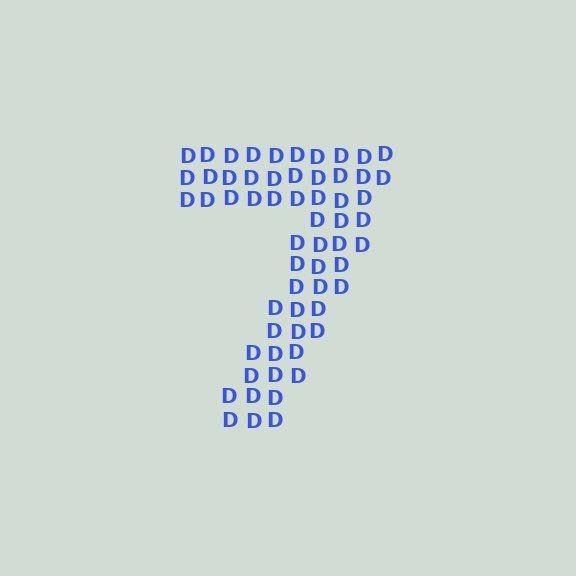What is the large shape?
The large shape is the digit 7.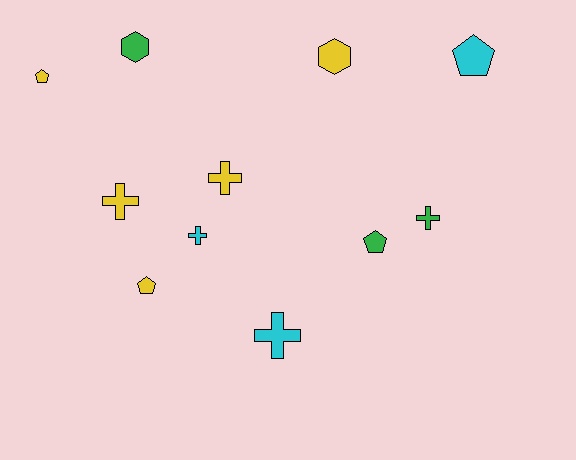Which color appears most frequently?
Yellow, with 5 objects.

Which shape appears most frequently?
Cross, with 5 objects.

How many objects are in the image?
There are 11 objects.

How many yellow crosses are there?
There are 2 yellow crosses.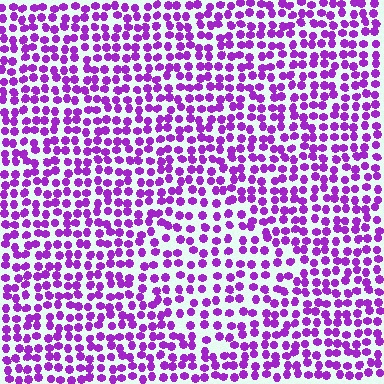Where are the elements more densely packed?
The elements are more densely packed outside the diamond boundary.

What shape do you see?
I see a diamond.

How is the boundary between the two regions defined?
The boundary is defined by a change in element density (approximately 1.4x ratio). All elements are the same color, size, and shape.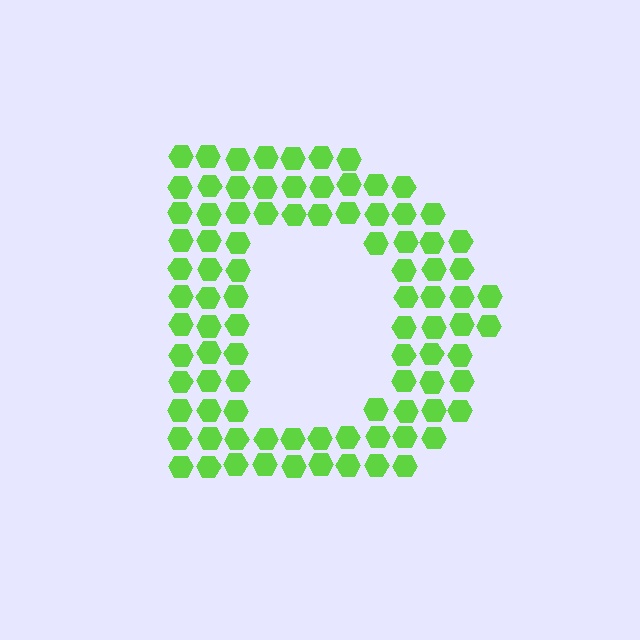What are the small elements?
The small elements are hexagons.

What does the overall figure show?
The overall figure shows the letter D.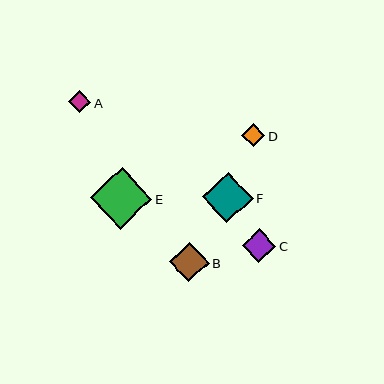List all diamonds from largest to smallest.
From largest to smallest: E, F, B, C, D, A.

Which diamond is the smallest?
Diamond A is the smallest with a size of approximately 22 pixels.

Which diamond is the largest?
Diamond E is the largest with a size of approximately 62 pixels.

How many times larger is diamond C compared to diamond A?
Diamond C is approximately 1.5 times the size of diamond A.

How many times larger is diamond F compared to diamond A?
Diamond F is approximately 2.3 times the size of diamond A.